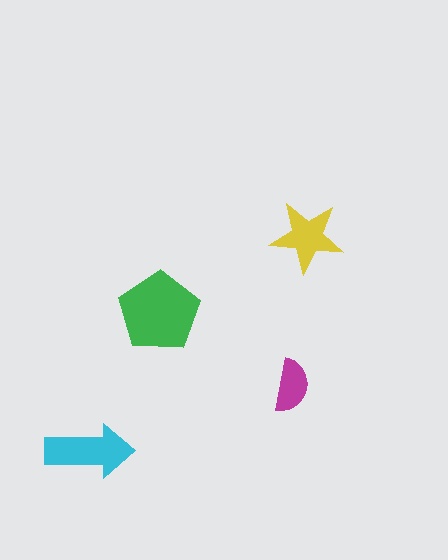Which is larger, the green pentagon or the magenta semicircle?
The green pentagon.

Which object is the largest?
The green pentagon.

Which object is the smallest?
The magenta semicircle.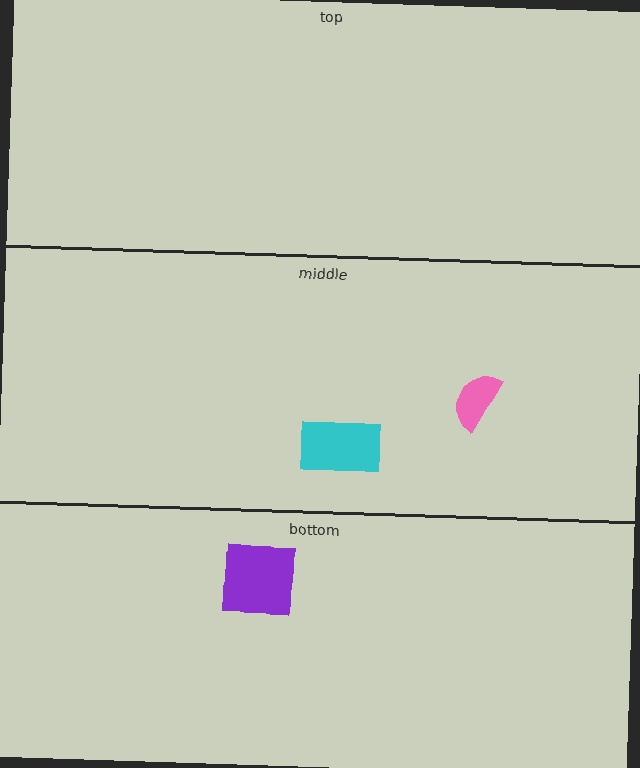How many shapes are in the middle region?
2.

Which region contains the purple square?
The bottom region.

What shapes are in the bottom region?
The purple square.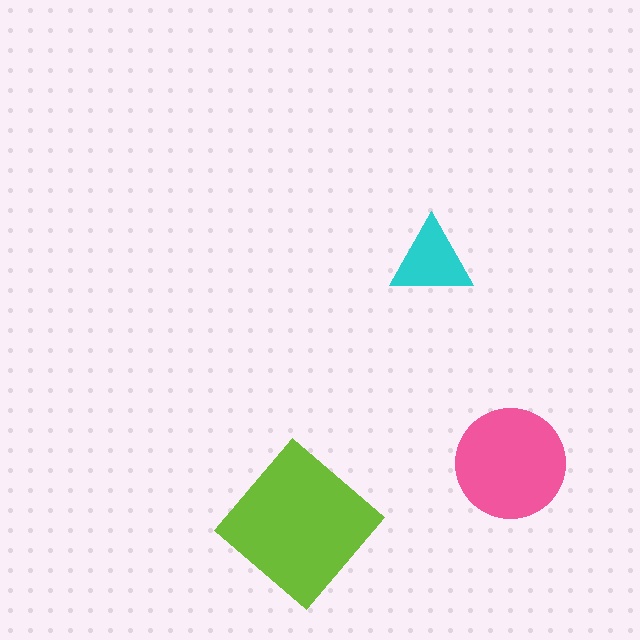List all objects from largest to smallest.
The lime diamond, the pink circle, the cyan triangle.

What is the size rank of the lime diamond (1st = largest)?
1st.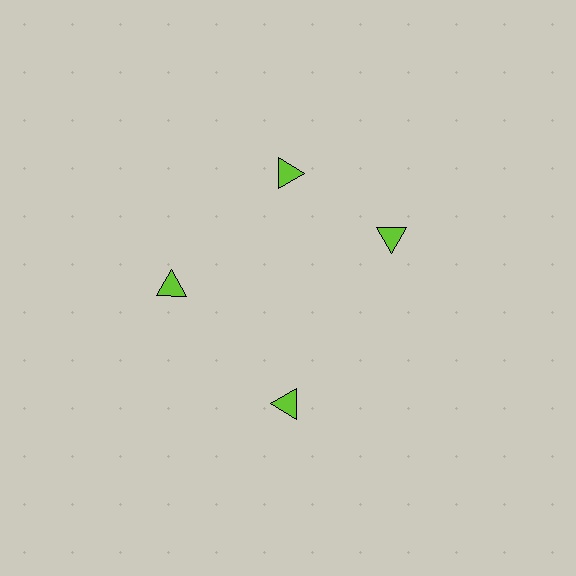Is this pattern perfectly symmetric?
No. The 4 lime triangles are arranged in a ring, but one element near the 3 o'clock position is rotated out of alignment along the ring, breaking the 4-fold rotational symmetry.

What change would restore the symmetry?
The symmetry would be restored by rotating it back into even spacing with its neighbors so that all 4 triangles sit at equal angles and equal distance from the center.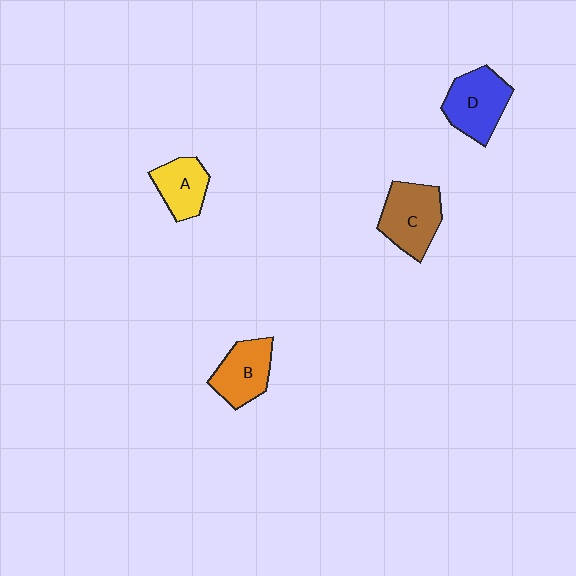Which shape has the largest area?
Shape C (brown).